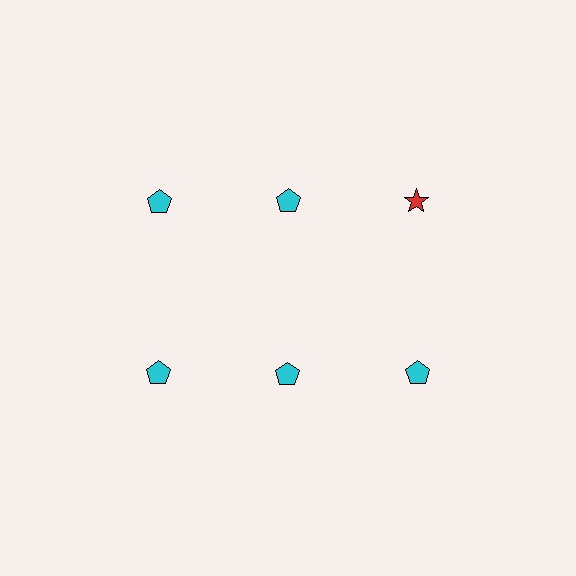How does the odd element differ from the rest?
It differs in both color (red instead of cyan) and shape (star instead of pentagon).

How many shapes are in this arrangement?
There are 6 shapes arranged in a grid pattern.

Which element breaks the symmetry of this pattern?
The red star in the top row, center column breaks the symmetry. All other shapes are cyan pentagons.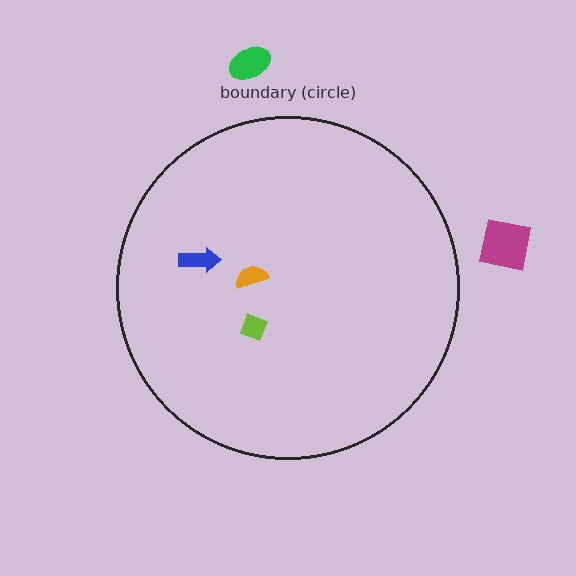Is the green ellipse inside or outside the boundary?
Outside.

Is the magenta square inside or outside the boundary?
Outside.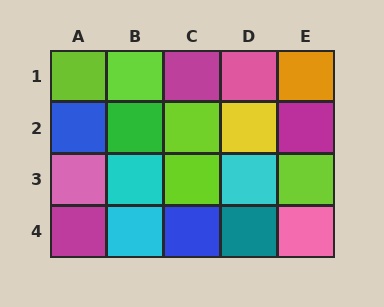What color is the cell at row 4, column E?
Pink.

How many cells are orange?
1 cell is orange.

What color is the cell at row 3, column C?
Lime.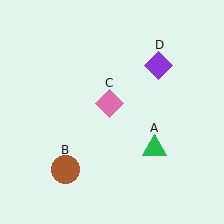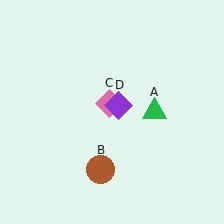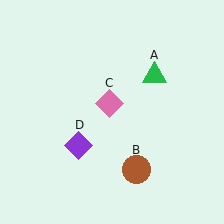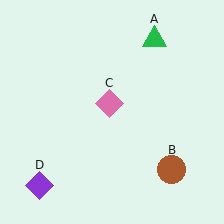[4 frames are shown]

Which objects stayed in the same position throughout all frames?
Pink diamond (object C) remained stationary.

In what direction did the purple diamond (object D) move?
The purple diamond (object D) moved down and to the left.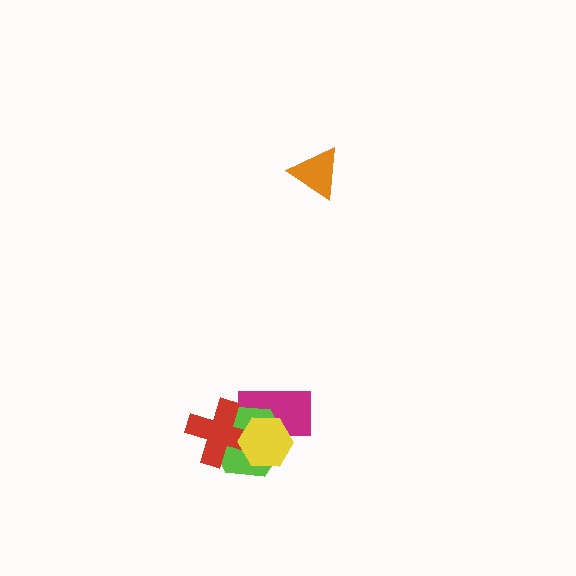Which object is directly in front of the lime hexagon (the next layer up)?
The red cross is directly in front of the lime hexagon.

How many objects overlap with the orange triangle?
0 objects overlap with the orange triangle.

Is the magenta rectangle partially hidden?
Yes, it is partially covered by another shape.